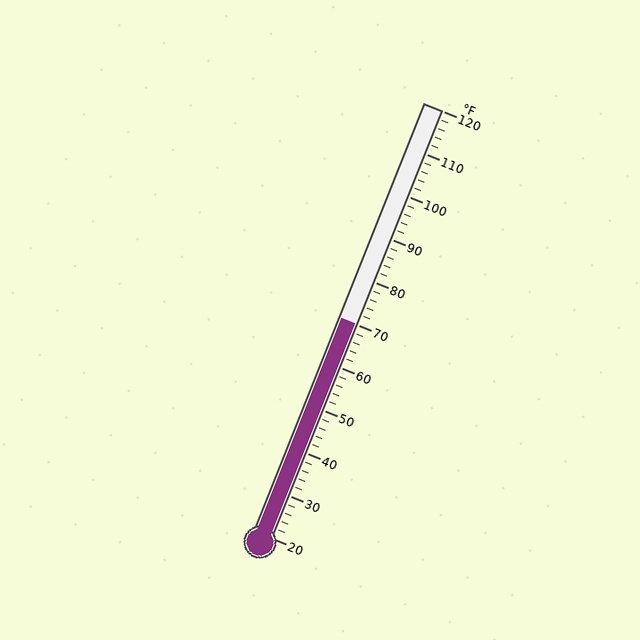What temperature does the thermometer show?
The thermometer shows approximately 70°F.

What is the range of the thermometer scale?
The thermometer scale ranges from 20°F to 120°F.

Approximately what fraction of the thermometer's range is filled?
The thermometer is filled to approximately 50% of its range.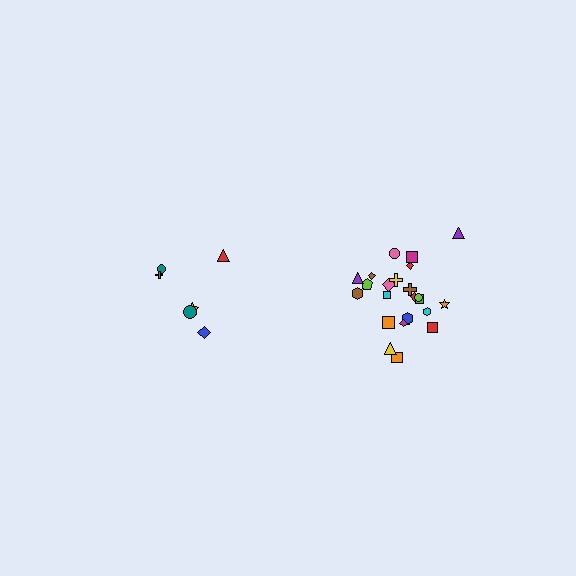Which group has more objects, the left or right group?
The right group.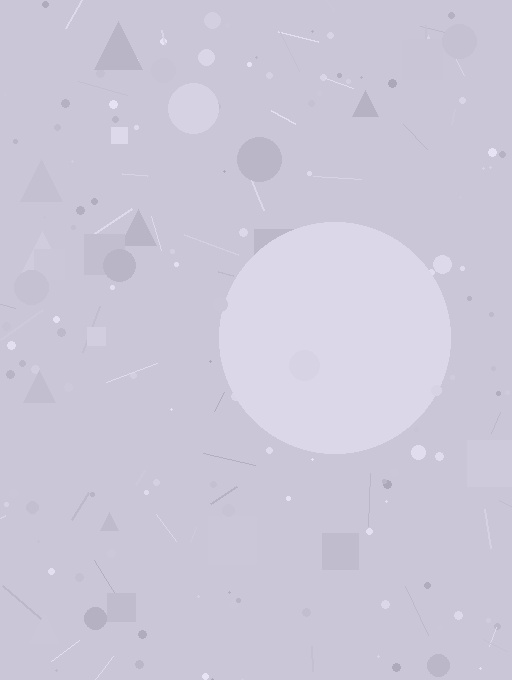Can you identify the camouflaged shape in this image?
The camouflaged shape is a circle.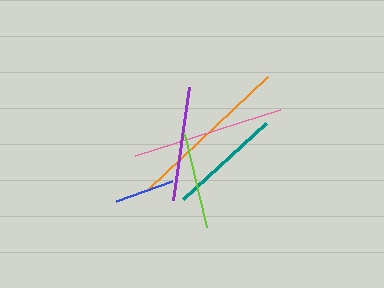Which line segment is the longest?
The orange line is the longest at approximately 164 pixels.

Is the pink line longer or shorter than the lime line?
The pink line is longer than the lime line.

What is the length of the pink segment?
The pink segment is approximately 153 pixels long.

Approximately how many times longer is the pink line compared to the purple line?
The pink line is approximately 1.3 times the length of the purple line.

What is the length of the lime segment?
The lime segment is approximately 96 pixels long.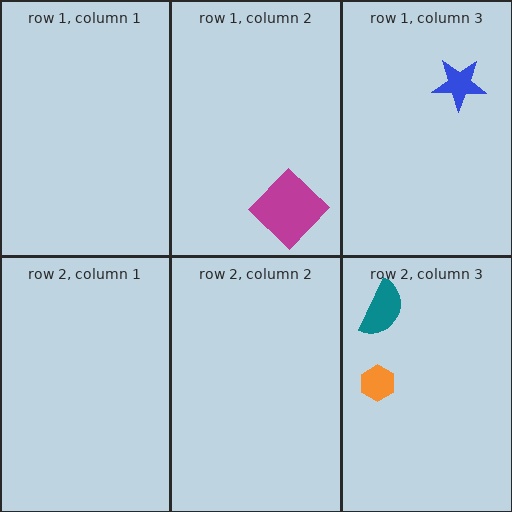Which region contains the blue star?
The row 1, column 3 region.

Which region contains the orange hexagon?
The row 2, column 3 region.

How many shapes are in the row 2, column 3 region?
2.